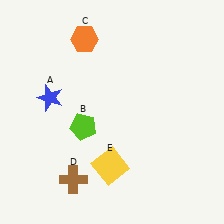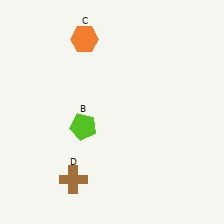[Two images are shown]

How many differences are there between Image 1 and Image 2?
There are 2 differences between the two images.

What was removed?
The blue star (A), the yellow square (E) were removed in Image 2.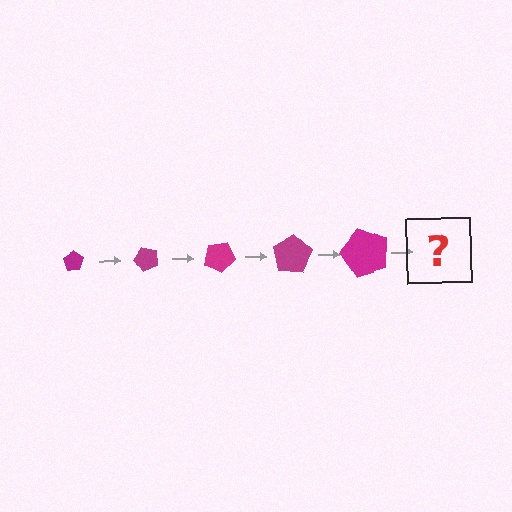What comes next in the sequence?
The next element should be a pentagon, larger than the previous one and rotated 250 degrees from the start.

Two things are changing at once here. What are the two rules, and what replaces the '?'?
The two rules are that the pentagon grows larger each step and it rotates 50 degrees each step. The '?' should be a pentagon, larger than the previous one and rotated 250 degrees from the start.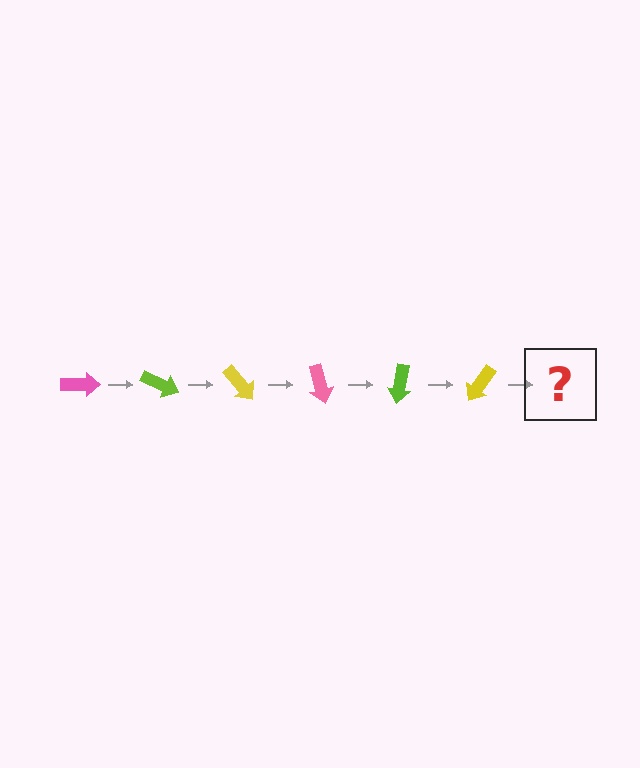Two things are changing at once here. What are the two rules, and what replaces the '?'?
The two rules are that it rotates 25 degrees each step and the color cycles through pink, lime, and yellow. The '?' should be a pink arrow, rotated 150 degrees from the start.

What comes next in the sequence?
The next element should be a pink arrow, rotated 150 degrees from the start.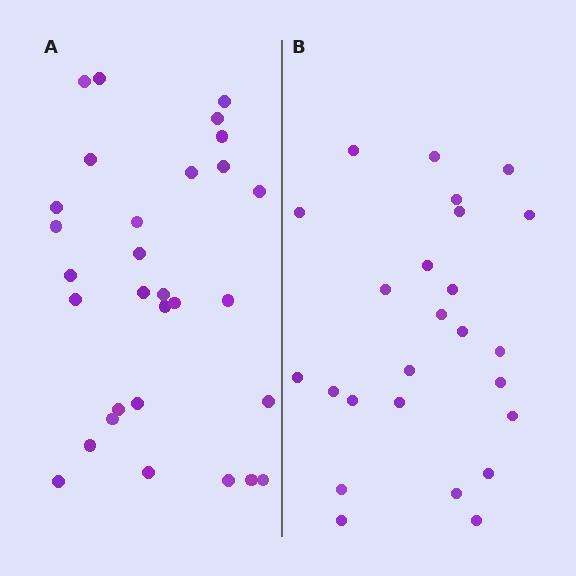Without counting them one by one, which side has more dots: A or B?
Region A (the left region) has more dots.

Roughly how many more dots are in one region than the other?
Region A has about 5 more dots than region B.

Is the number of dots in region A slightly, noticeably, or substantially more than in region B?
Region A has only slightly more — the two regions are fairly close. The ratio is roughly 1.2 to 1.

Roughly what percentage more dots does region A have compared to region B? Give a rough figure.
About 20% more.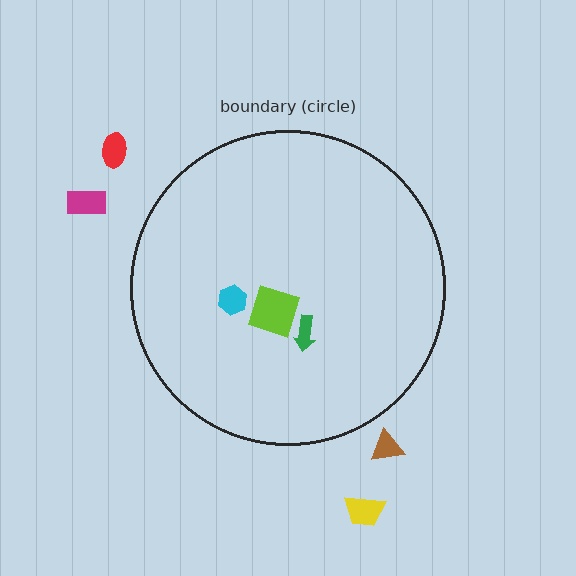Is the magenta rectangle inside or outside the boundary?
Outside.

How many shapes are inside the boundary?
3 inside, 4 outside.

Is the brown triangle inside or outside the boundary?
Outside.